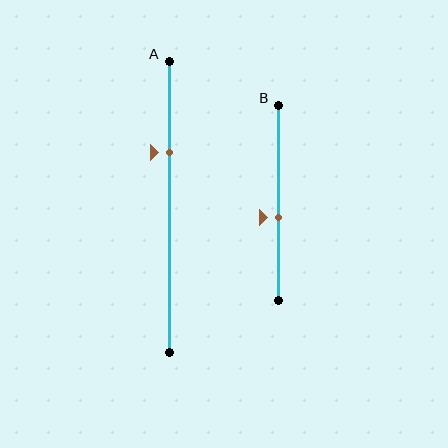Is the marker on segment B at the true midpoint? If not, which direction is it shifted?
No, the marker on segment B is shifted downward by about 8% of the segment length.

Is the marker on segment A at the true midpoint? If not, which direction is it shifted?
No, the marker on segment A is shifted upward by about 19% of the segment length.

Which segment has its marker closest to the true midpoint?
Segment B has its marker closest to the true midpoint.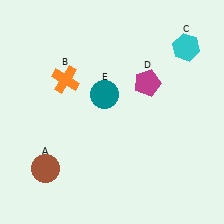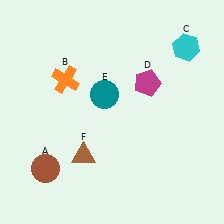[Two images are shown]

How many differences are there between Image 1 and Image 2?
There is 1 difference between the two images.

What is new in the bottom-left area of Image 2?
A brown triangle (F) was added in the bottom-left area of Image 2.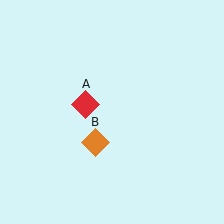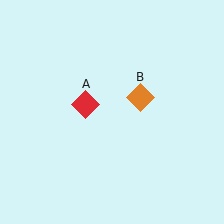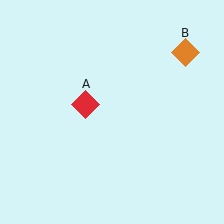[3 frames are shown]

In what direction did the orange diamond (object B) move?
The orange diamond (object B) moved up and to the right.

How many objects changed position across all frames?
1 object changed position: orange diamond (object B).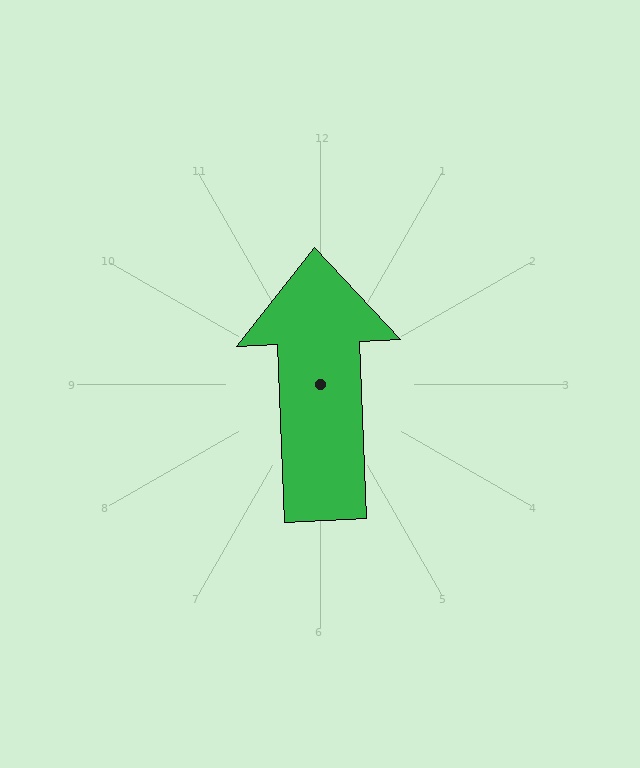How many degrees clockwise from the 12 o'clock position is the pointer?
Approximately 358 degrees.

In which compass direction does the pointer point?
North.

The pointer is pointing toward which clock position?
Roughly 12 o'clock.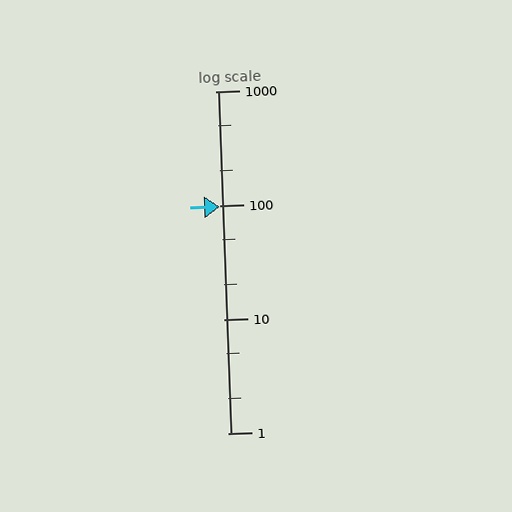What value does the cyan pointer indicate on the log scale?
The pointer indicates approximately 97.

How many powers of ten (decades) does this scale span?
The scale spans 3 decades, from 1 to 1000.